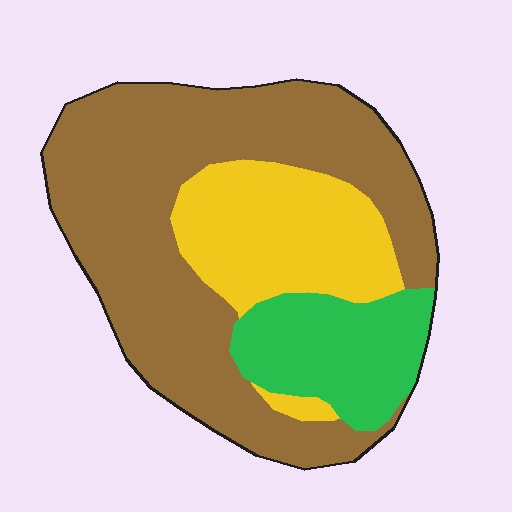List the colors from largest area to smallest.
From largest to smallest: brown, yellow, green.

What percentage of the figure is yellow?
Yellow covers about 25% of the figure.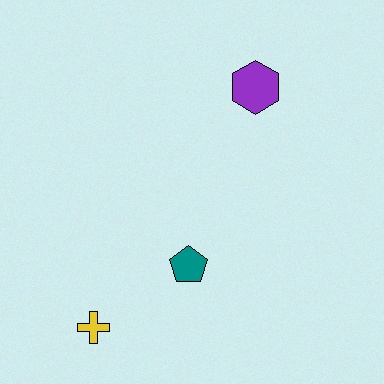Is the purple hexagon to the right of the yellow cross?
Yes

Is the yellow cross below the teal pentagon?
Yes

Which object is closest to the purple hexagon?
The teal pentagon is closest to the purple hexagon.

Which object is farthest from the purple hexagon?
The yellow cross is farthest from the purple hexagon.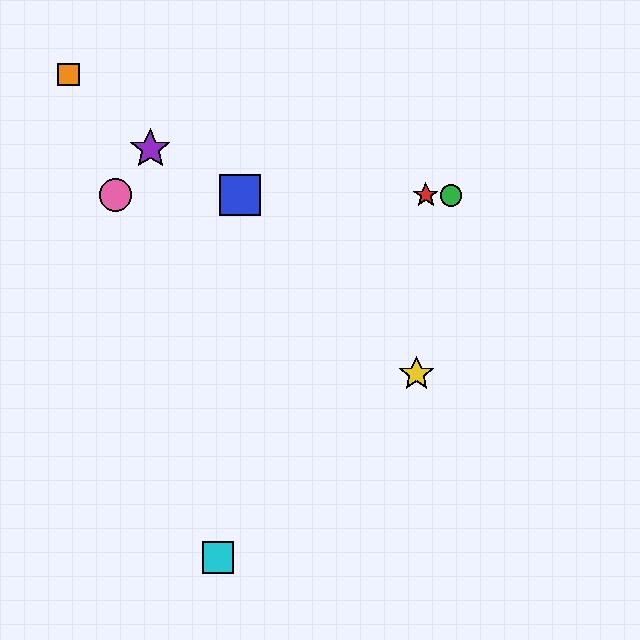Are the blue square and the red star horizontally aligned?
Yes, both are at y≈195.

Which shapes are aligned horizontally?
The red star, the blue square, the green circle, the pink circle are aligned horizontally.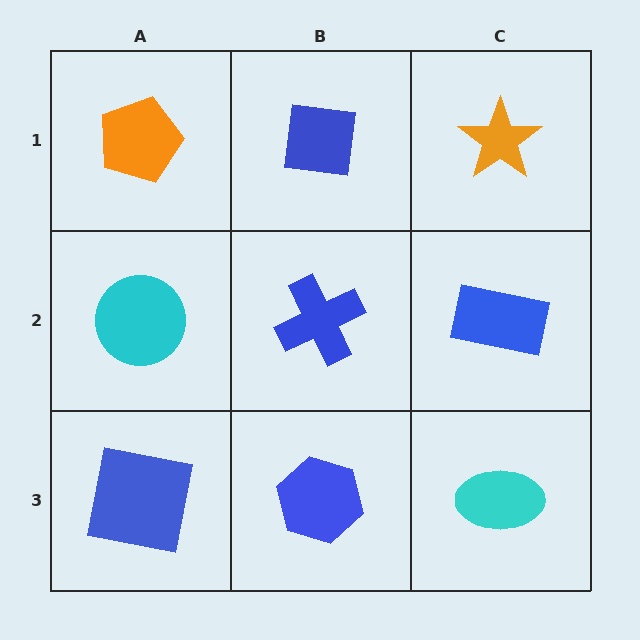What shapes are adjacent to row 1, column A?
A cyan circle (row 2, column A), a blue square (row 1, column B).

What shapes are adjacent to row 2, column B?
A blue square (row 1, column B), a blue hexagon (row 3, column B), a cyan circle (row 2, column A), a blue rectangle (row 2, column C).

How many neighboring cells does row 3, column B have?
3.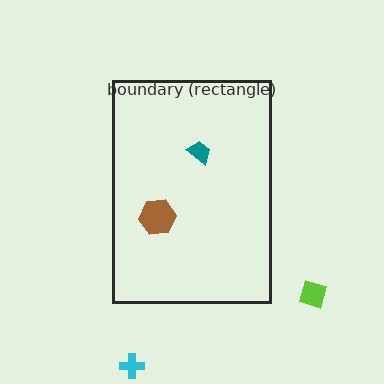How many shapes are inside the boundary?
2 inside, 2 outside.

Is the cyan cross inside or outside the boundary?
Outside.